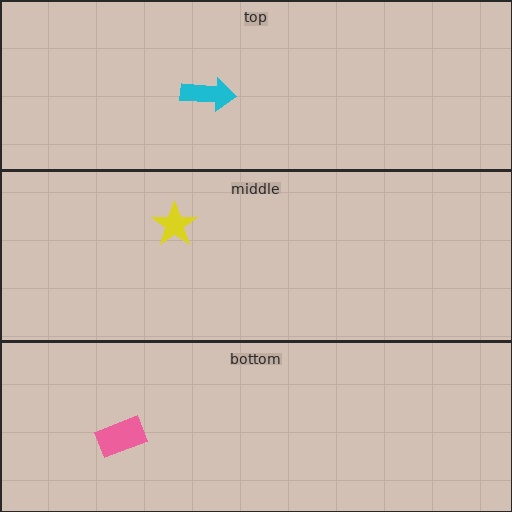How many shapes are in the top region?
1.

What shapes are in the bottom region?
The pink rectangle.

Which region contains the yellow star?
The middle region.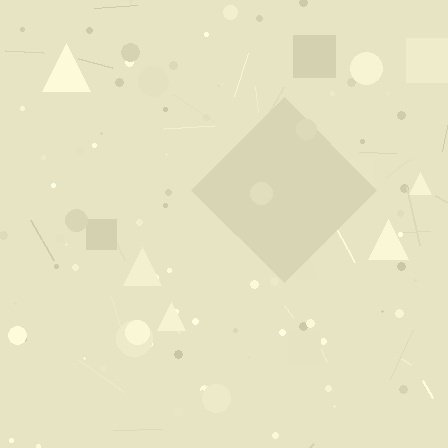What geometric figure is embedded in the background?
A diamond is embedded in the background.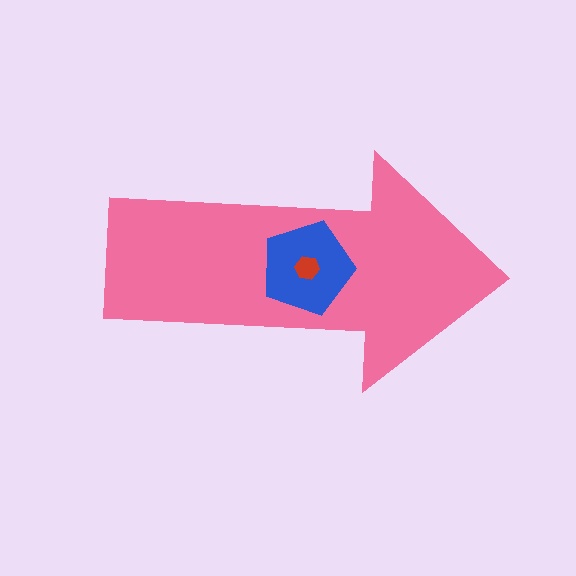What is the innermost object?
The red hexagon.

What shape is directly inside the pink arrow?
The blue pentagon.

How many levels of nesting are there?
3.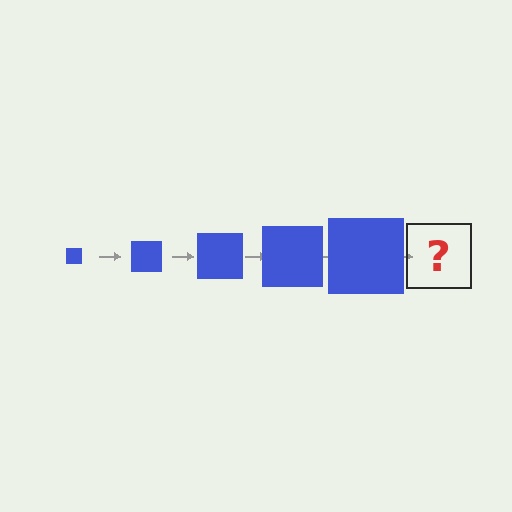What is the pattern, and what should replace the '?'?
The pattern is that the square gets progressively larger each step. The '?' should be a blue square, larger than the previous one.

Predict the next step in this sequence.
The next step is a blue square, larger than the previous one.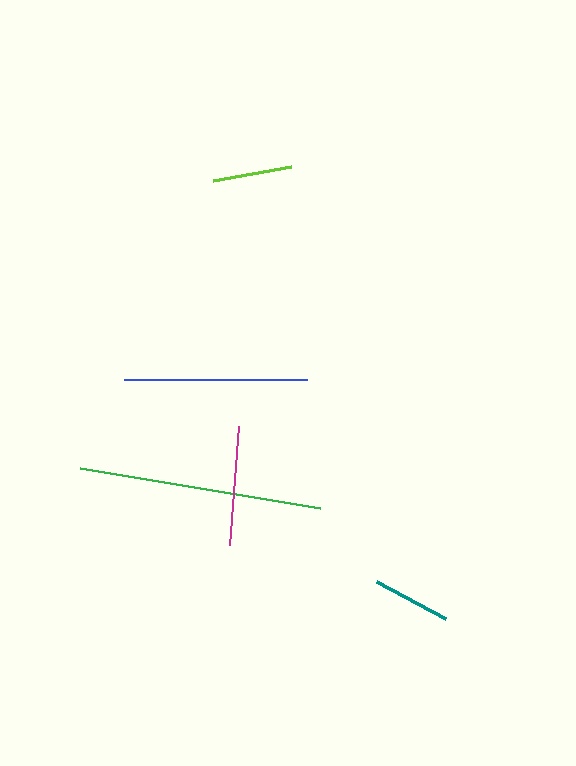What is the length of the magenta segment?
The magenta segment is approximately 119 pixels long.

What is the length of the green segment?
The green segment is approximately 244 pixels long.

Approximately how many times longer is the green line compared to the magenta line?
The green line is approximately 2.0 times the length of the magenta line.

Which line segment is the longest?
The green line is the longest at approximately 244 pixels.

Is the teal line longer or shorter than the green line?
The green line is longer than the teal line.